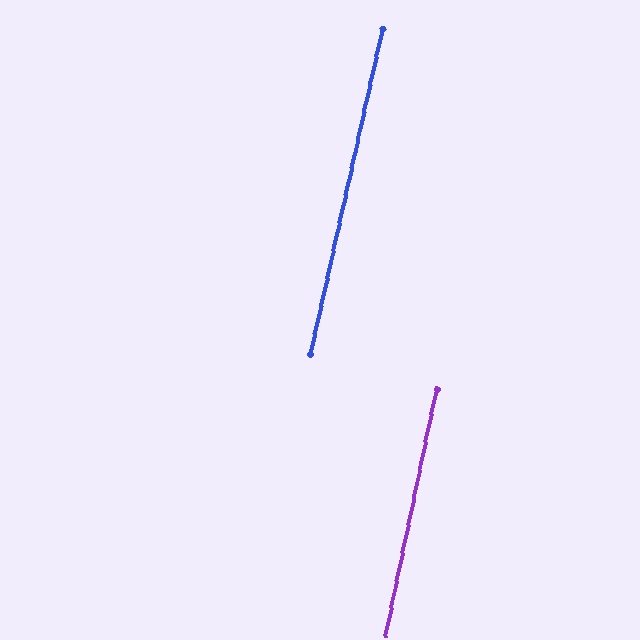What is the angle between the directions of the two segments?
Approximately 1 degree.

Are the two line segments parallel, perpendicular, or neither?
Parallel — their directions differ by only 0.8°.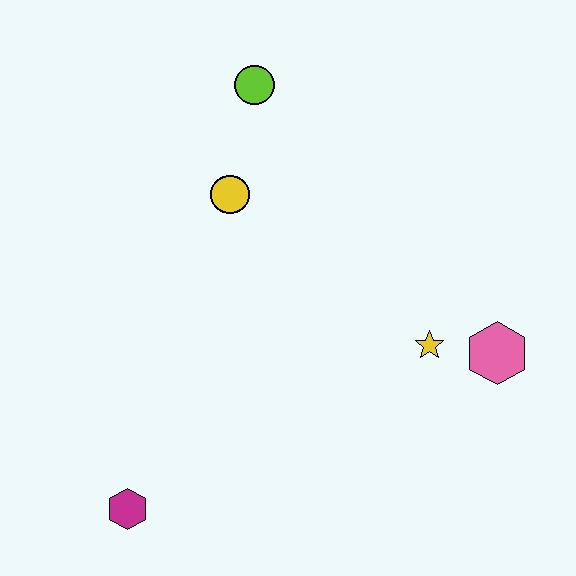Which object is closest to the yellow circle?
The lime circle is closest to the yellow circle.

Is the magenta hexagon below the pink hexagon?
Yes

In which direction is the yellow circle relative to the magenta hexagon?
The yellow circle is above the magenta hexagon.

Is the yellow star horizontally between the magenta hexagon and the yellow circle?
No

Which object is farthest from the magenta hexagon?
The lime circle is farthest from the magenta hexagon.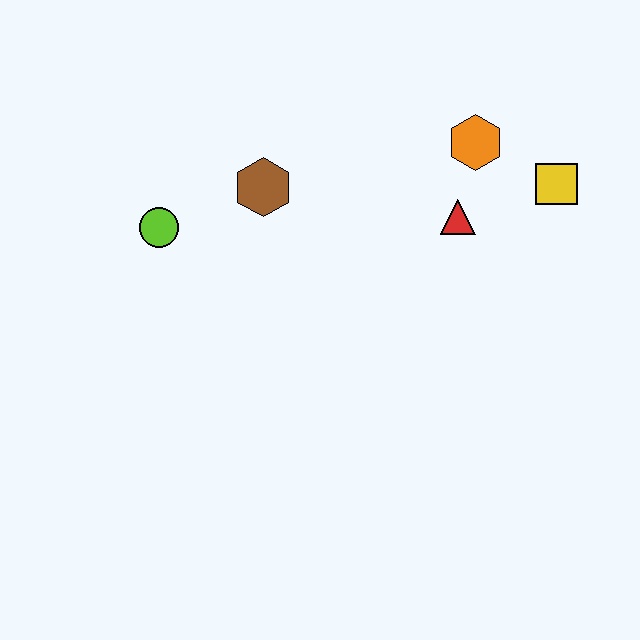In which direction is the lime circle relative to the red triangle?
The lime circle is to the left of the red triangle.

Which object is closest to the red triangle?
The orange hexagon is closest to the red triangle.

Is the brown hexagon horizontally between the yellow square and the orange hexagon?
No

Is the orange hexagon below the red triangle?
No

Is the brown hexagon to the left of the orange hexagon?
Yes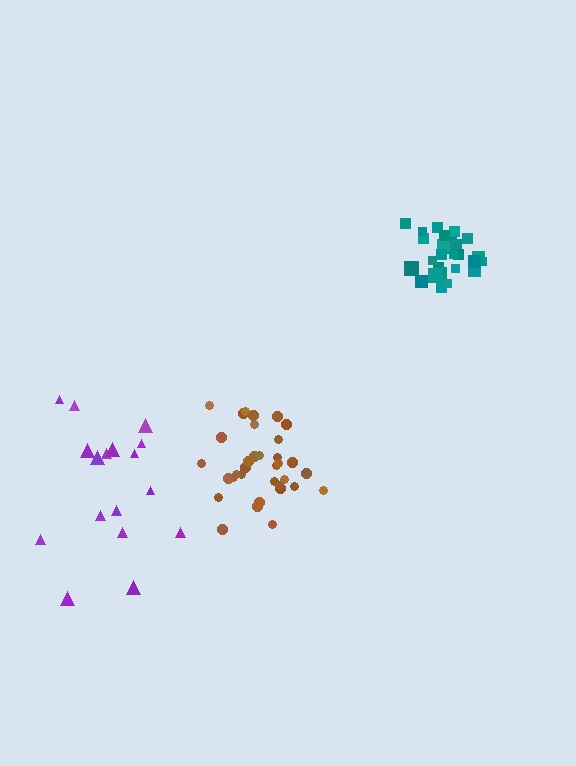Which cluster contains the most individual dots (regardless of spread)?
Brown (34).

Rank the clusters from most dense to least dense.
teal, brown, purple.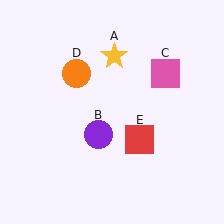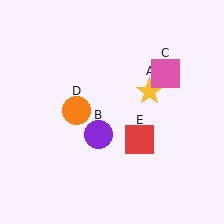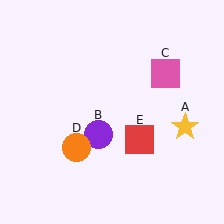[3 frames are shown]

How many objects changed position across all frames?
2 objects changed position: yellow star (object A), orange circle (object D).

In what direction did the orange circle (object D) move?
The orange circle (object D) moved down.